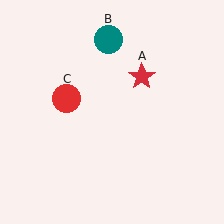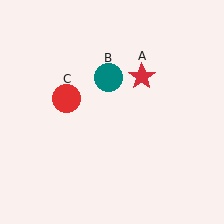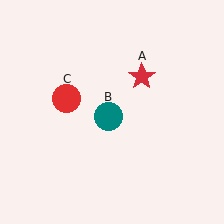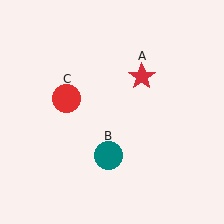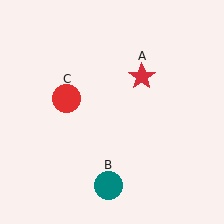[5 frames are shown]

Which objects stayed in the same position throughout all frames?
Red star (object A) and red circle (object C) remained stationary.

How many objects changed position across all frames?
1 object changed position: teal circle (object B).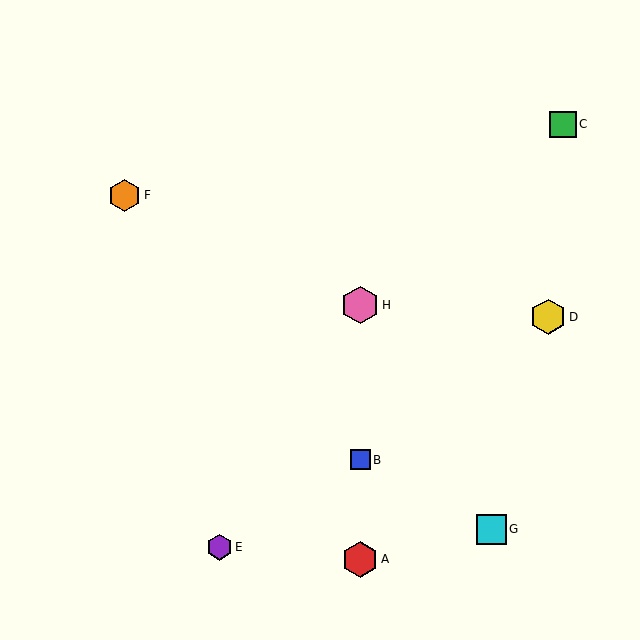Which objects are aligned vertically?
Objects A, B, H are aligned vertically.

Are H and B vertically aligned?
Yes, both are at x≈360.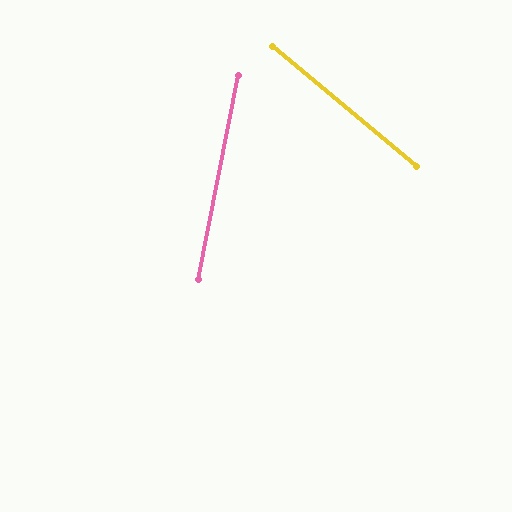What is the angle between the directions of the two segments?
Approximately 61 degrees.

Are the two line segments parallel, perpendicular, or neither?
Neither parallel nor perpendicular — they differ by about 61°.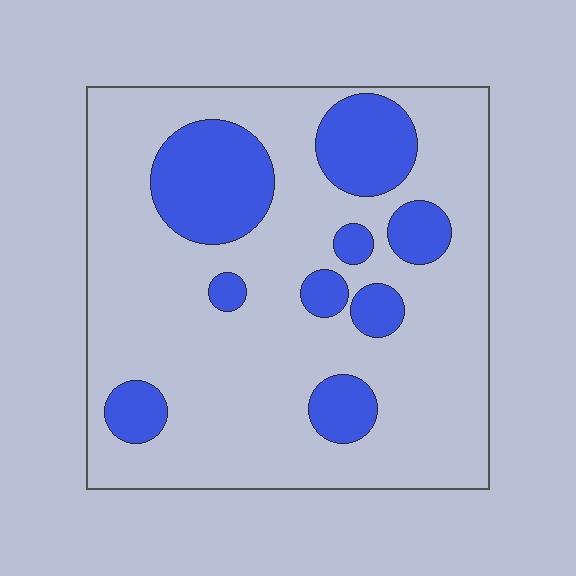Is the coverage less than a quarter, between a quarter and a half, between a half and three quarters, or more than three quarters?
Less than a quarter.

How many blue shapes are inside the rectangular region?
9.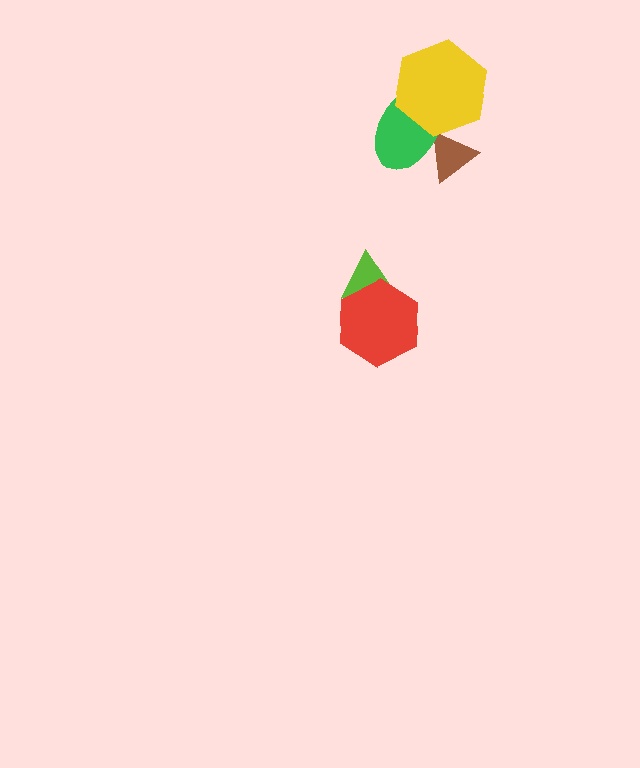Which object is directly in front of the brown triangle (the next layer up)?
The green ellipse is directly in front of the brown triangle.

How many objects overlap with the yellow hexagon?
2 objects overlap with the yellow hexagon.